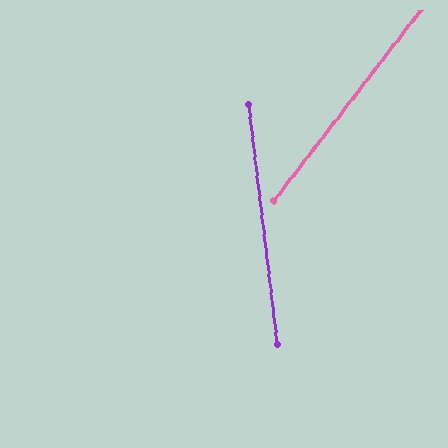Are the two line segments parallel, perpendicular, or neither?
Neither parallel nor perpendicular — they differ by about 44°.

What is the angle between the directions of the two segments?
Approximately 44 degrees.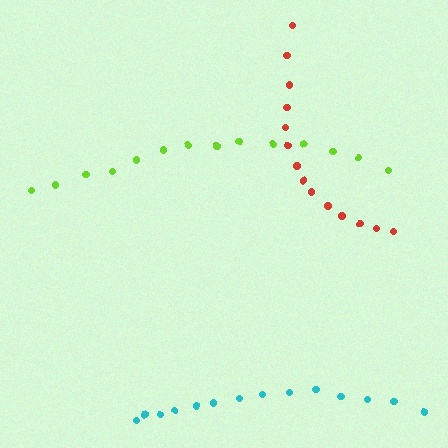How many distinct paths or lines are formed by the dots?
There are 3 distinct paths.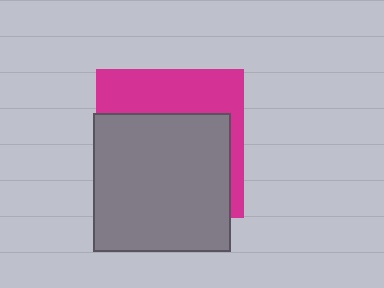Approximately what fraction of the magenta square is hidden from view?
Roughly 65% of the magenta square is hidden behind the gray square.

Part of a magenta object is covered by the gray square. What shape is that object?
It is a square.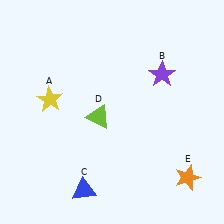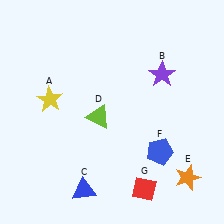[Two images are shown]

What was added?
A blue pentagon (F), a red diamond (G) were added in Image 2.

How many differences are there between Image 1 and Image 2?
There are 2 differences between the two images.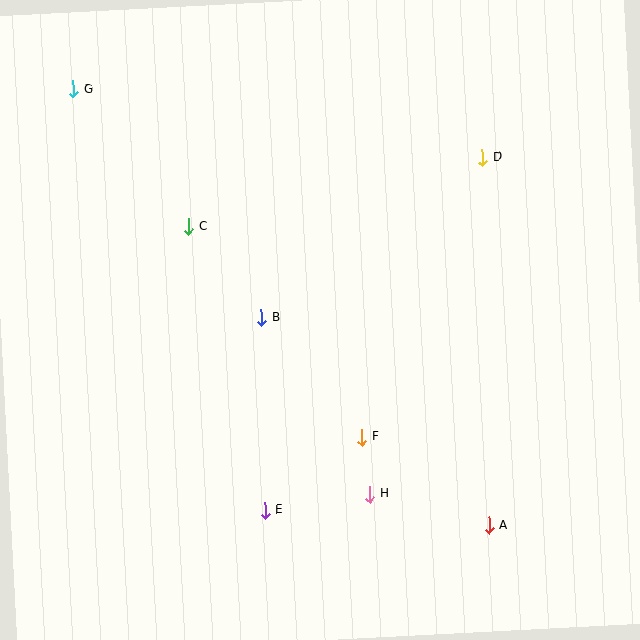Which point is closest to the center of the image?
Point B at (261, 318) is closest to the center.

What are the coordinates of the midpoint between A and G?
The midpoint between A and G is at (281, 307).